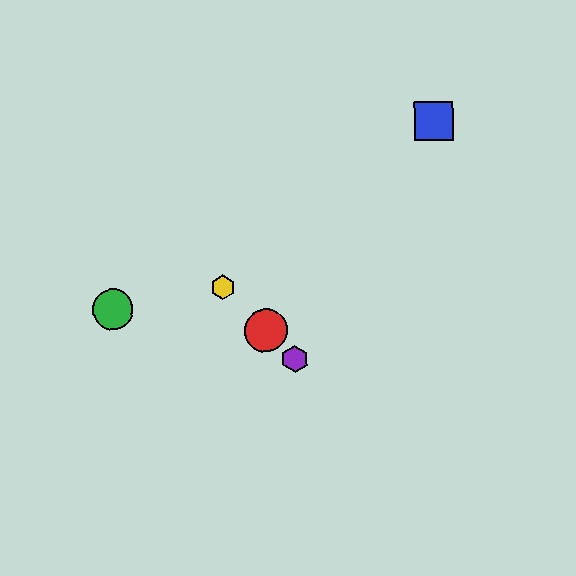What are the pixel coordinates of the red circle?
The red circle is at (266, 330).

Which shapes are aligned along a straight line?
The red circle, the yellow hexagon, the purple hexagon are aligned along a straight line.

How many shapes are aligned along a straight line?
3 shapes (the red circle, the yellow hexagon, the purple hexagon) are aligned along a straight line.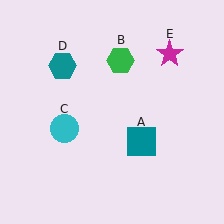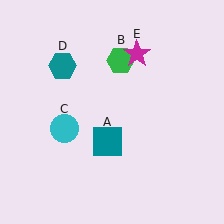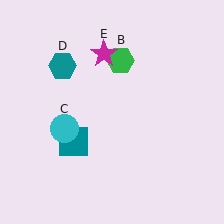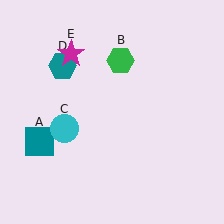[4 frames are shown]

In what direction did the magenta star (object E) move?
The magenta star (object E) moved left.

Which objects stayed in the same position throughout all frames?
Green hexagon (object B) and cyan circle (object C) and teal hexagon (object D) remained stationary.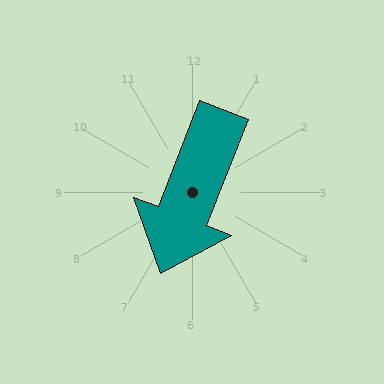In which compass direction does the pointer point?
South.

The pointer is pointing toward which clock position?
Roughly 7 o'clock.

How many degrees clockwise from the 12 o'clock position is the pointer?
Approximately 201 degrees.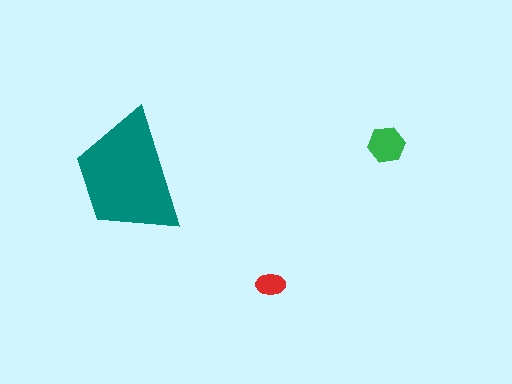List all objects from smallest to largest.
The red ellipse, the green hexagon, the teal trapezoid.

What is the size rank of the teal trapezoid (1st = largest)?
1st.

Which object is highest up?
The green hexagon is topmost.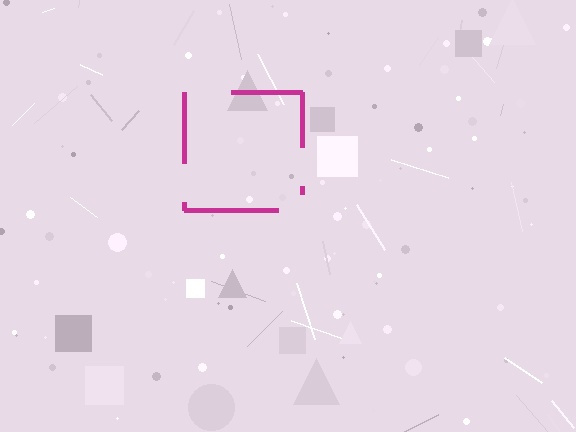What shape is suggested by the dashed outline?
The dashed outline suggests a square.